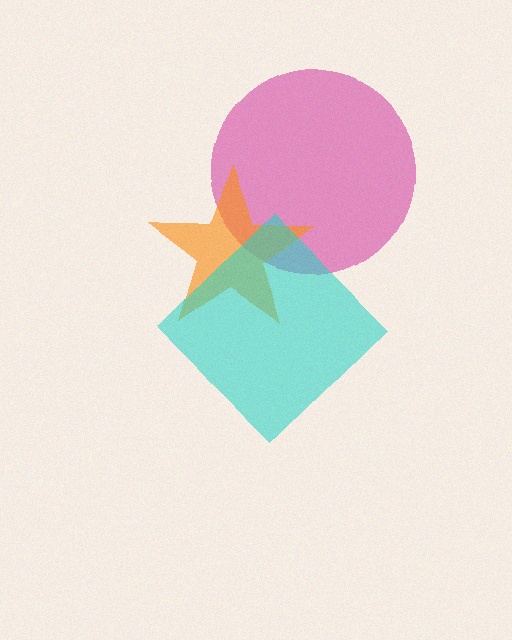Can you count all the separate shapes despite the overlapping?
Yes, there are 3 separate shapes.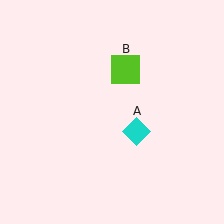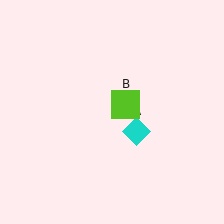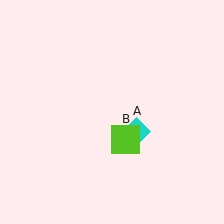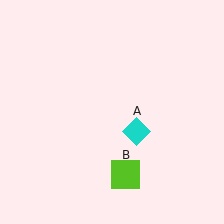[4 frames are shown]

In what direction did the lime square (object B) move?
The lime square (object B) moved down.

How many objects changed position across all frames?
1 object changed position: lime square (object B).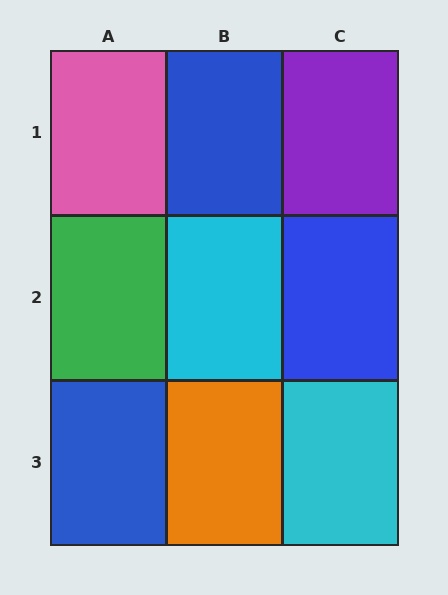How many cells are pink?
1 cell is pink.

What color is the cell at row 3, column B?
Orange.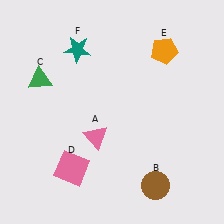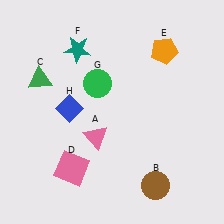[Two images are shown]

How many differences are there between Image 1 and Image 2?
There are 2 differences between the two images.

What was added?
A green circle (G), a blue diamond (H) were added in Image 2.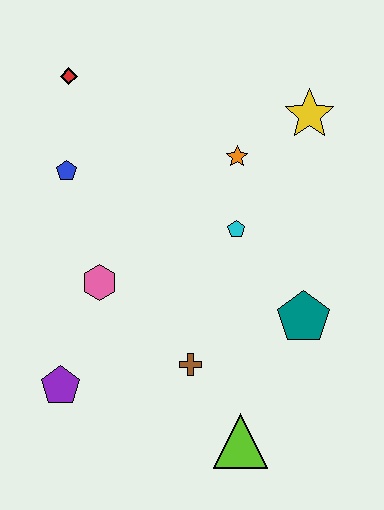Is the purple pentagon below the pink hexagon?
Yes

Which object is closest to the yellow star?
The orange star is closest to the yellow star.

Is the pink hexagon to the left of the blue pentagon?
No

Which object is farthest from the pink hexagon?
The yellow star is farthest from the pink hexagon.